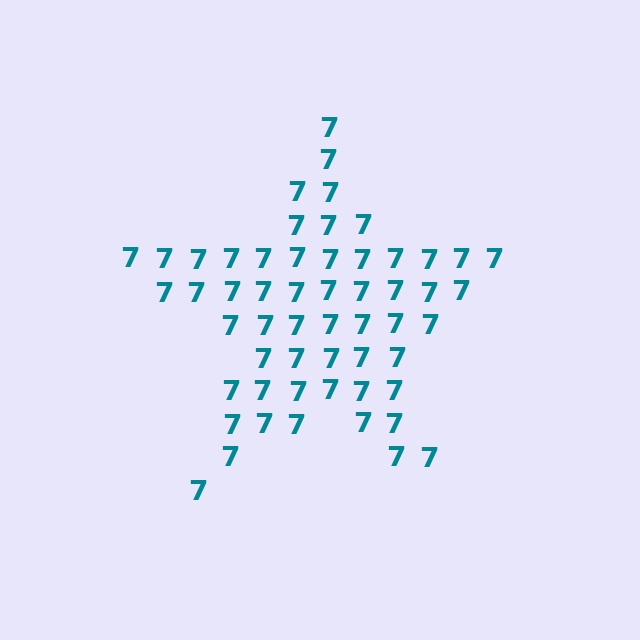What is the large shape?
The large shape is a star.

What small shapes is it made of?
It is made of small digit 7's.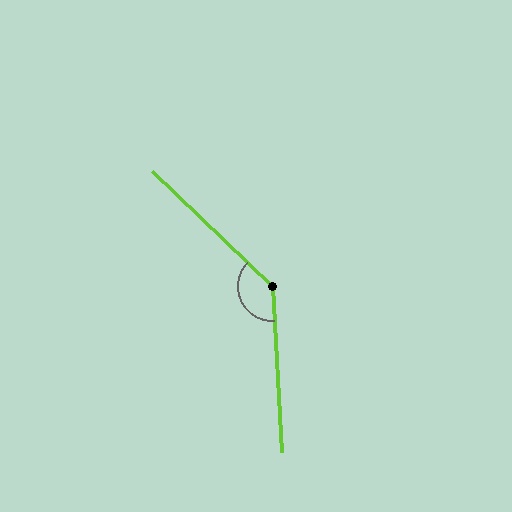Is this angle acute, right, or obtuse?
It is obtuse.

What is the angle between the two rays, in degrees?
Approximately 137 degrees.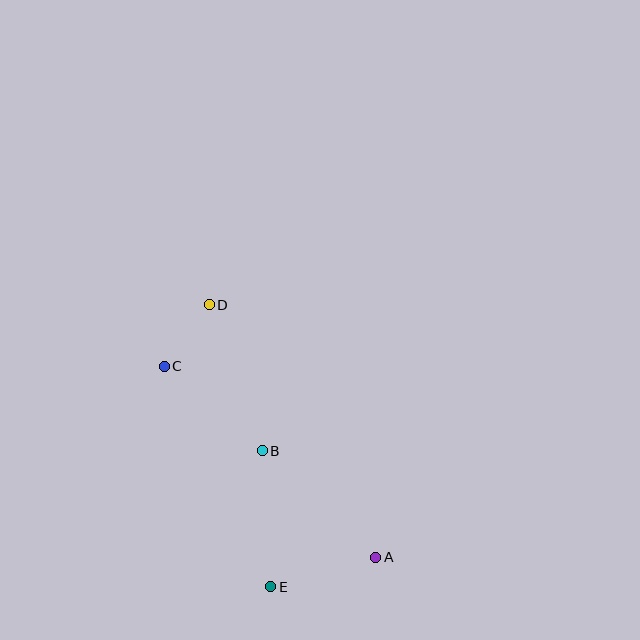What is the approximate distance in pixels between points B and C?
The distance between B and C is approximately 129 pixels.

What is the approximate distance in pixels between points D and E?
The distance between D and E is approximately 288 pixels.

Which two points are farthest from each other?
Points A and D are farthest from each other.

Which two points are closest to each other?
Points C and D are closest to each other.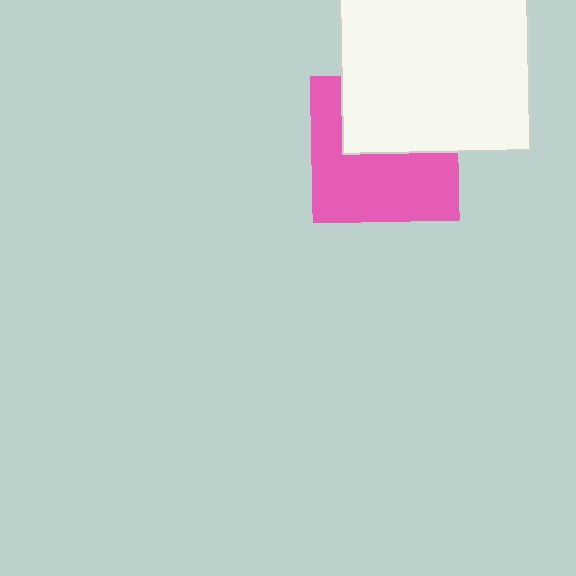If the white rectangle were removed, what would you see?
You would see the complete pink square.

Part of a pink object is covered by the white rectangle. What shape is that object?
It is a square.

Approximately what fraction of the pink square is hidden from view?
Roughly 42% of the pink square is hidden behind the white rectangle.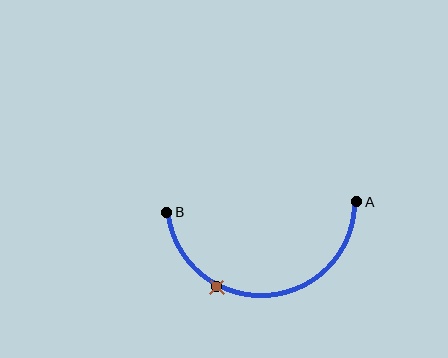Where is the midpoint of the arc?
The arc midpoint is the point on the curve farthest from the straight line joining A and B. It sits below that line.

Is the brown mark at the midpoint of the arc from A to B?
No. The brown mark lies on the arc but is closer to endpoint B. The arc midpoint would be at the point on the curve equidistant along the arc from both A and B.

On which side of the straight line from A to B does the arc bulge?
The arc bulges below the straight line connecting A and B.